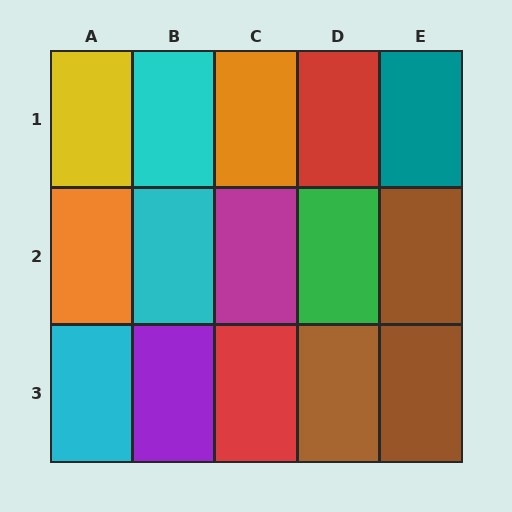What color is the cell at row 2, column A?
Orange.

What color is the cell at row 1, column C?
Orange.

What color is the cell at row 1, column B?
Cyan.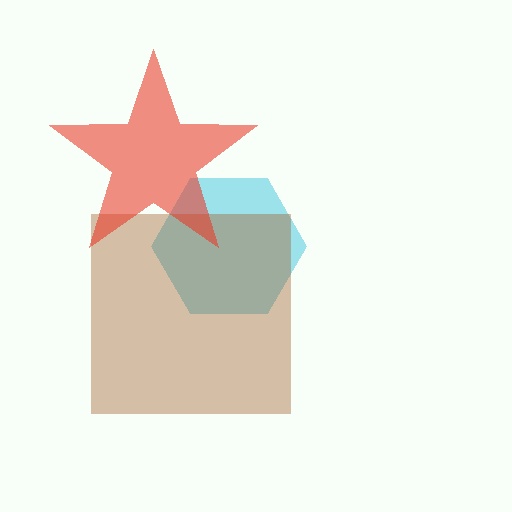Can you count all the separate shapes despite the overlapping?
Yes, there are 3 separate shapes.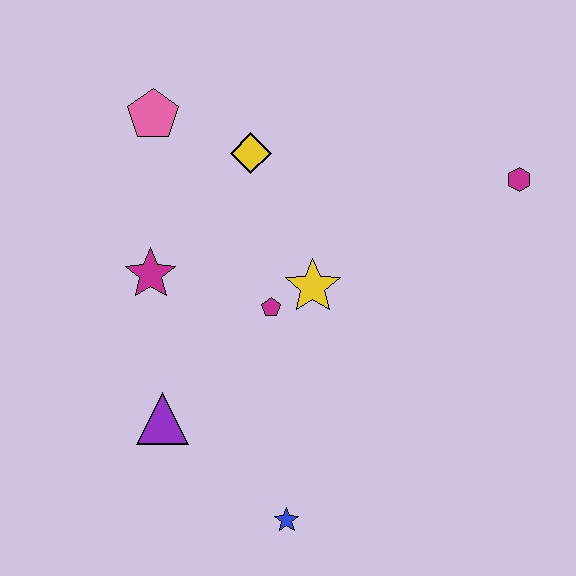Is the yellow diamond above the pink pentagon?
No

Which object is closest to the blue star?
The purple triangle is closest to the blue star.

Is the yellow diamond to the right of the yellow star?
No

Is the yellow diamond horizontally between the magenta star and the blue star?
Yes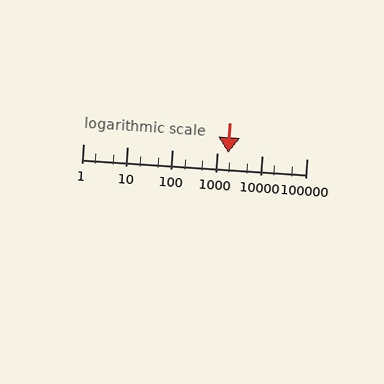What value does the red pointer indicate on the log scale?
The pointer indicates approximately 1800.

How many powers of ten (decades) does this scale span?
The scale spans 5 decades, from 1 to 100000.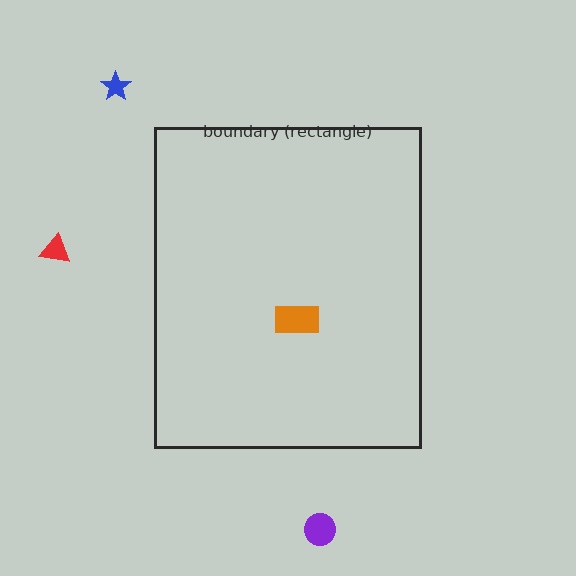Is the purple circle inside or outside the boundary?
Outside.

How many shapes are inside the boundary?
1 inside, 3 outside.